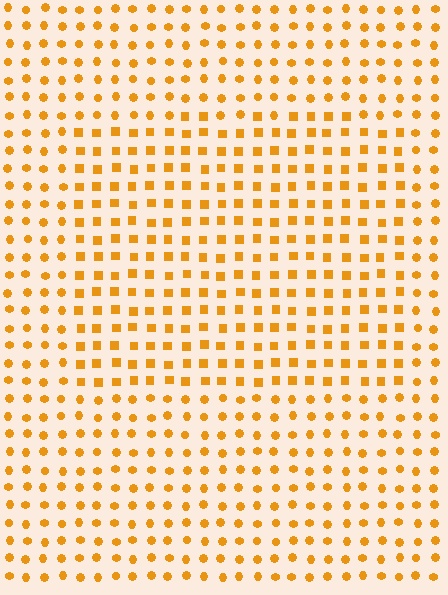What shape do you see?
I see a rectangle.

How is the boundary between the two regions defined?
The boundary is defined by a change in element shape: squares inside vs. circles outside. All elements share the same color and spacing.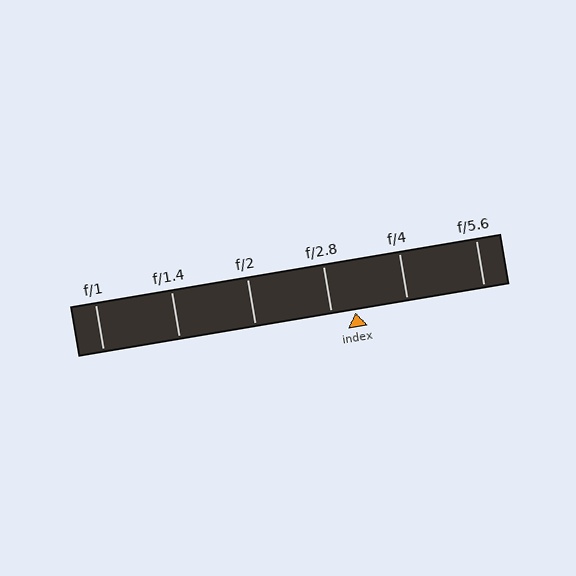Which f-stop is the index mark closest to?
The index mark is closest to f/2.8.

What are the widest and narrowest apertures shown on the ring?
The widest aperture shown is f/1 and the narrowest is f/5.6.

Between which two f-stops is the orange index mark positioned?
The index mark is between f/2.8 and f/4.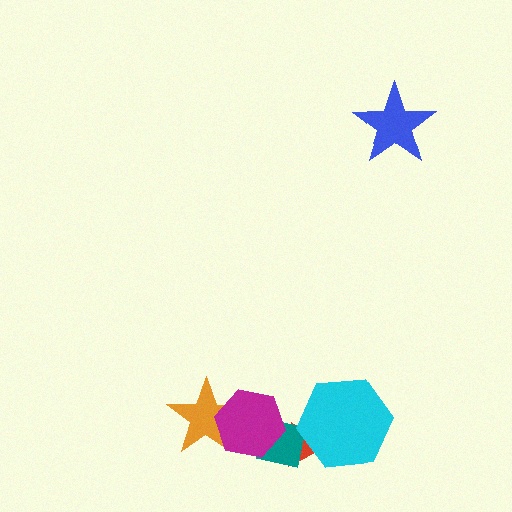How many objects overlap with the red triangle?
2 objects overlap with the red triangle.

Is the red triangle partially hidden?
Yes, it is partially covered by another shape.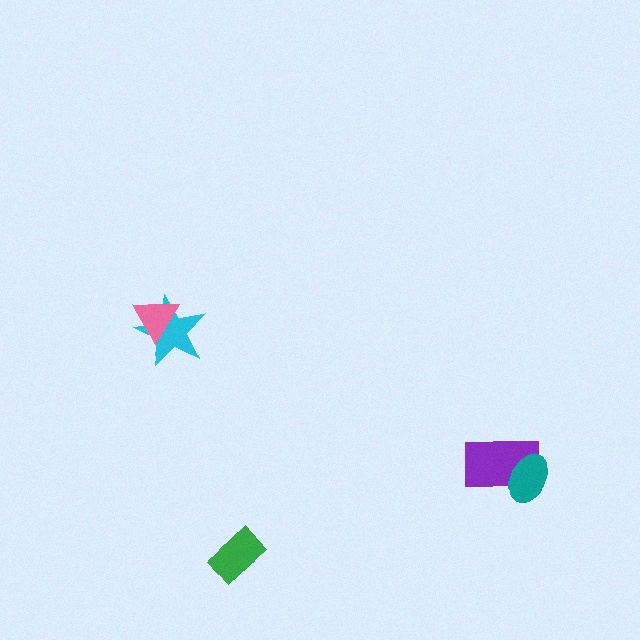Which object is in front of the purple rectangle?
The teal ellipse is in front of the purple rectangle.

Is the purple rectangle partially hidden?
Yes, it is partially covered by another shape.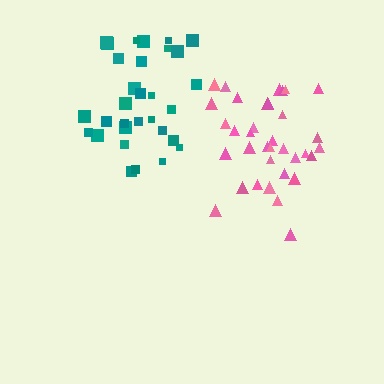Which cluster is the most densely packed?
Pink.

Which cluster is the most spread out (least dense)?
Teal.